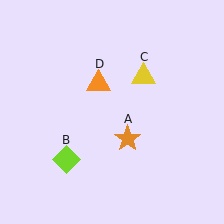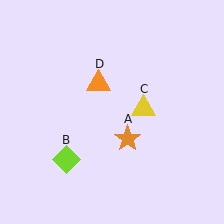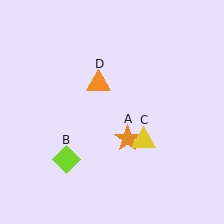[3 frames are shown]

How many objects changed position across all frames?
1 object changed position: yellow triangle (object C).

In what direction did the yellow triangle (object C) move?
The yellow triangle (object C) moved down.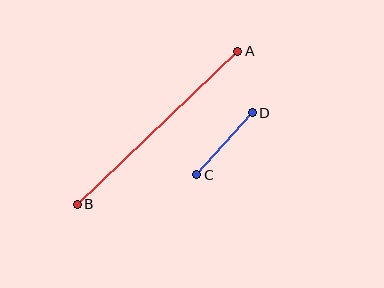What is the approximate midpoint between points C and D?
The midpoint is at approximately (225, 144) pixels.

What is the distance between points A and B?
The distance is approximately 222 pixels.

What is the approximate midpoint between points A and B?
The midpoint is at approximately (158, 128) pixels.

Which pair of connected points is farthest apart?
Points A and B are farthest apart.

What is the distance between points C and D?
The distance is approximately 83 pixels.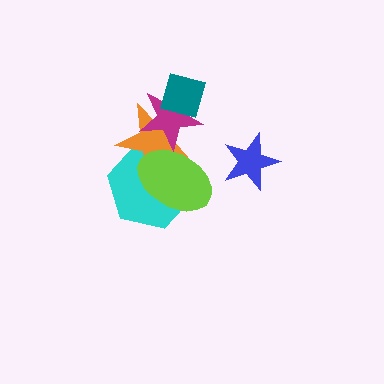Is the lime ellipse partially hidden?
Yes, it is partially covered by another shape.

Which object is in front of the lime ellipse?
The magenta star is in front of the lime ellipse.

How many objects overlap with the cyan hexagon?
3 objects overlap with the cyan hexagon.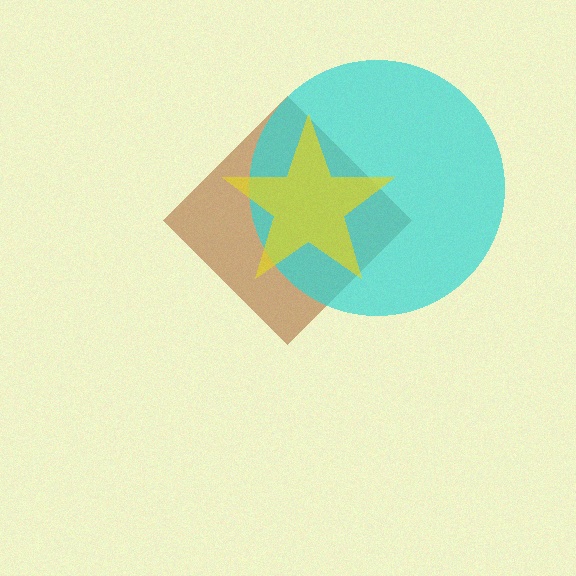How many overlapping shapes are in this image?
There are 3 overlapping shapes in the image.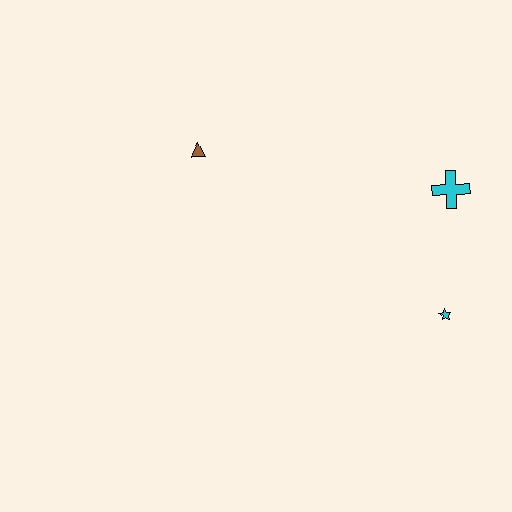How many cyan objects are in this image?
There are 2 cyan objects.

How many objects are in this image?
There are 3 objects.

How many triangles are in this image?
There is 1 triangle.